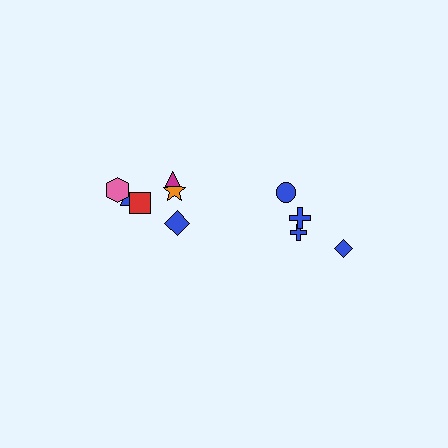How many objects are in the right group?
There are 4 objects.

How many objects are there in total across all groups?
There are 10 objects.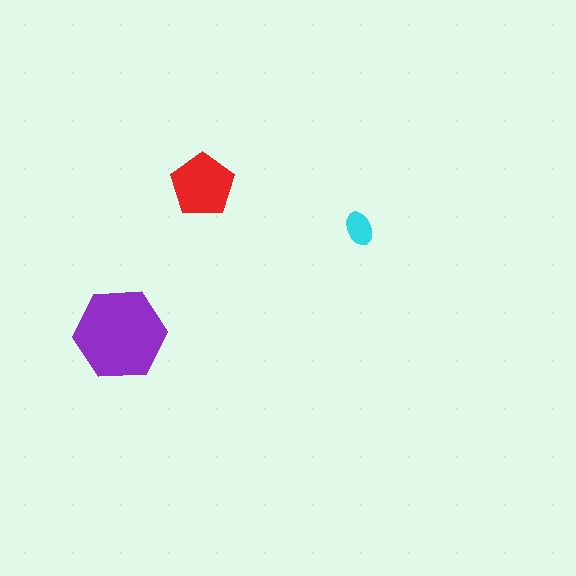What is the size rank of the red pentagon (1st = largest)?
2nd.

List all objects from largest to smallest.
The purple hexagon, the red pentagon, the cyan ellipse.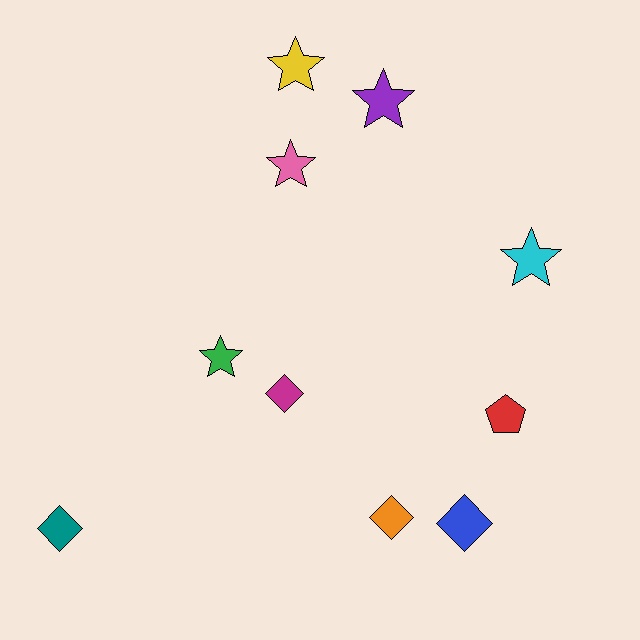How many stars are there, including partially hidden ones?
There are 5 stars.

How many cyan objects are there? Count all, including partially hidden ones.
There is 1 cyan object.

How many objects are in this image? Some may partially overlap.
There are 10 objects.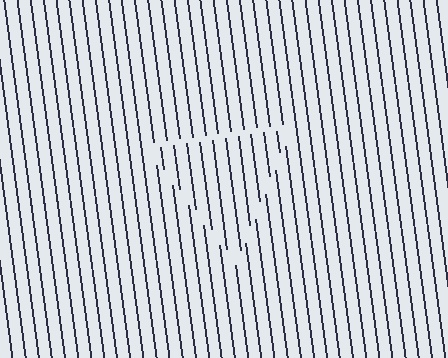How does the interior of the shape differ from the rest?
The interior of the shape contains the same grating, shifted by half a period — the contour is defined by the phase discontinuity where line-ends from the inner and outer gratings abut.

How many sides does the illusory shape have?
3 sides — the line-ends trace a triangle.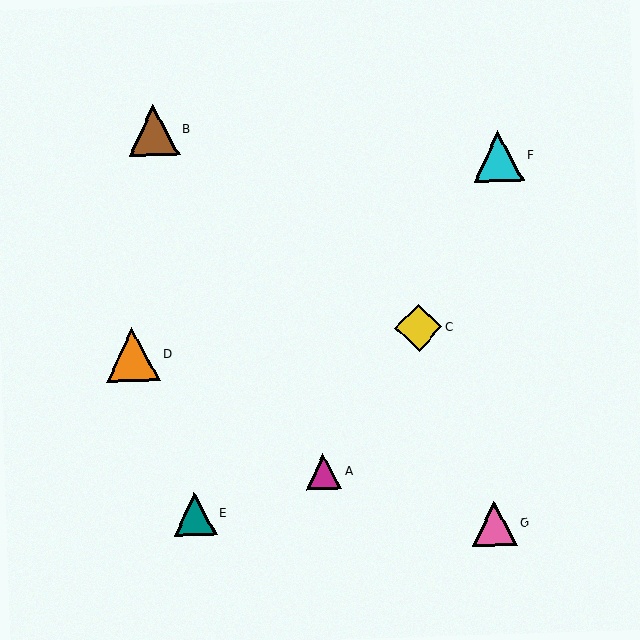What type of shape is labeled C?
Shape C is a yellow diamond.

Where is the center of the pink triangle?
The center of the pink triangle is at (495, 524).